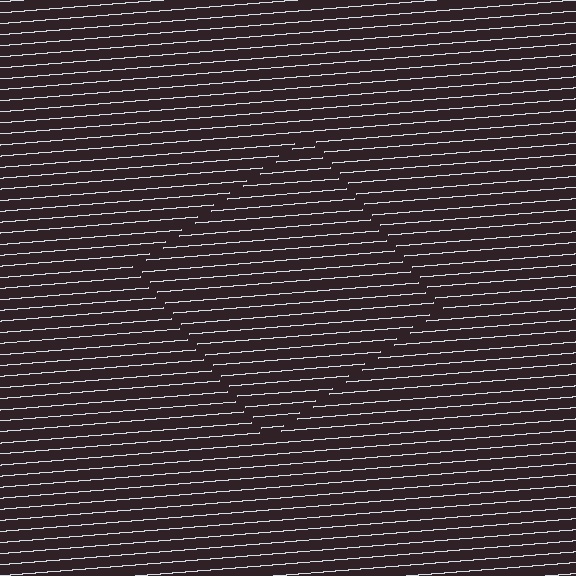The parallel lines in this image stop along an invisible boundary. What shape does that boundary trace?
An illusory square. The interior of the shape contains the same grating, shifted by half a period — the contour is defined by the phase discontinuity where line-ends from the inner and outer gratings abut.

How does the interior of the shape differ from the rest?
The interior of the shape contains the same grating, shifted by half a period — the contour is defined by the phase discontinuity where line-ends from the inner and outer gratings abut.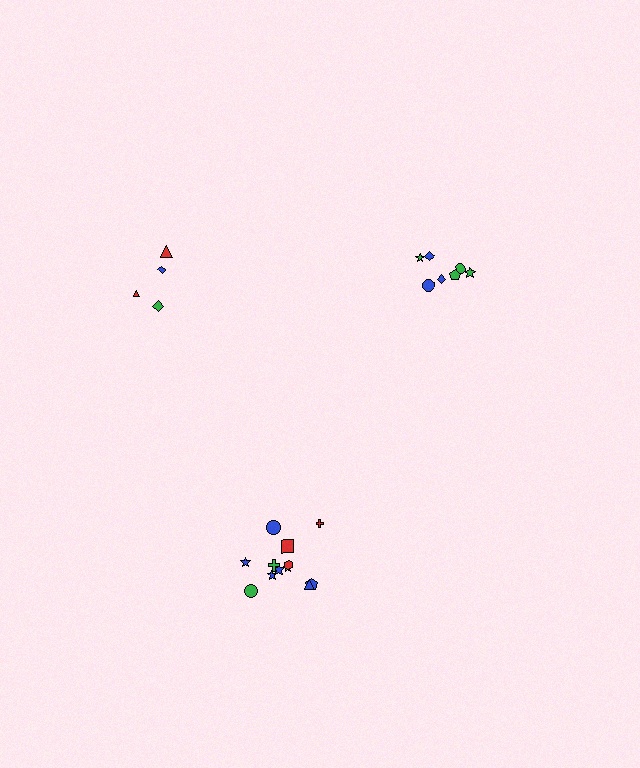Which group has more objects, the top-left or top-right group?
The top-right group.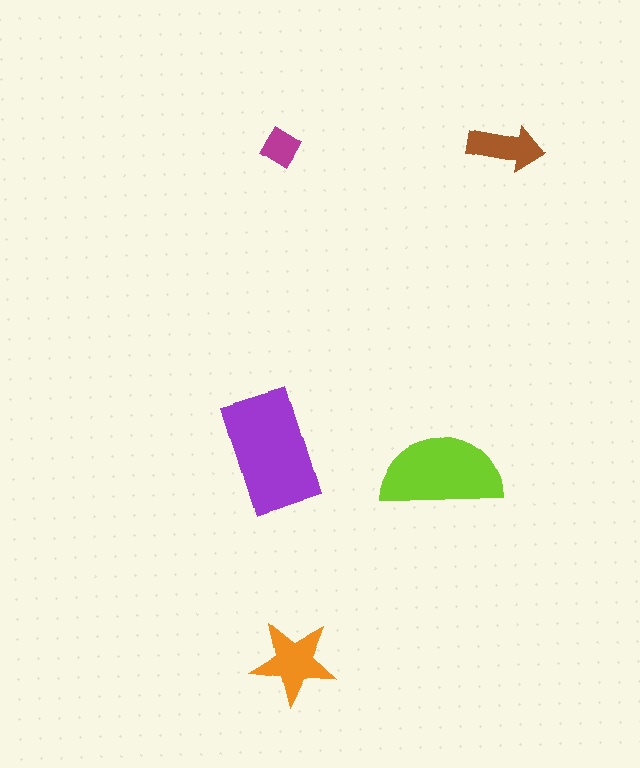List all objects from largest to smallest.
The purple rectangle, the lime semicircle, the orange star, the brown arrow, the magenta diamond.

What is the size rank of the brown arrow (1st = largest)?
4th.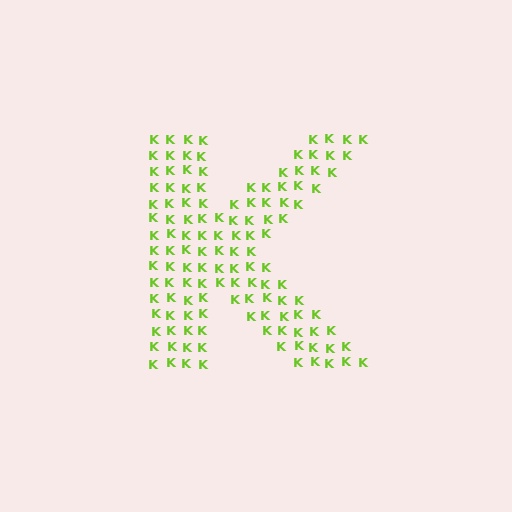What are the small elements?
The small elements are letter K's.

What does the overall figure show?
The overall figure shows the letter K.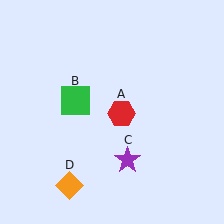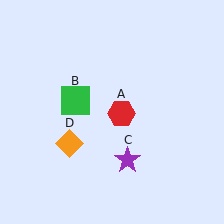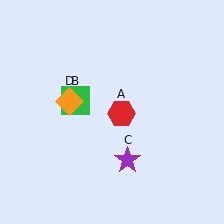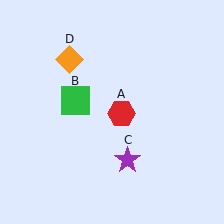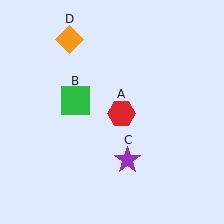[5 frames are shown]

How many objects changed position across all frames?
1 object changed position: orange diamond (object D).